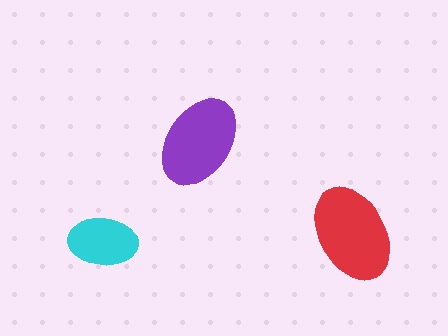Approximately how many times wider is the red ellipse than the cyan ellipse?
About 1.5 times wider.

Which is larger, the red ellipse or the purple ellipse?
The red one.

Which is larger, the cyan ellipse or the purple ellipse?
The purple one.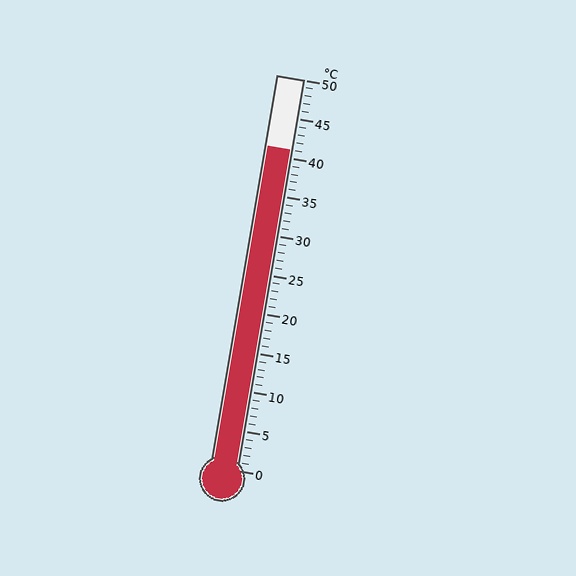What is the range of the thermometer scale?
The thermometer scale ranges from 0°C to 50°C.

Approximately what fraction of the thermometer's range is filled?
The thermometer is filled to approximately 80% of its range.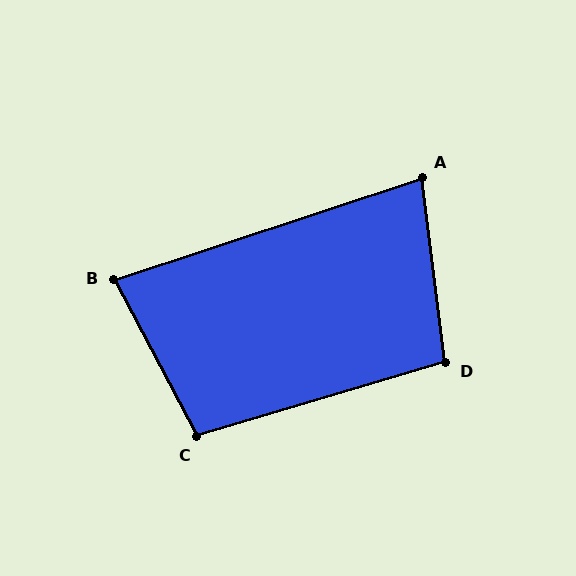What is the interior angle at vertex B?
Approximately 80 degrees (acute).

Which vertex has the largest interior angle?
C, at approximately 101 degrees.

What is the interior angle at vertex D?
Approximately 100 degrees (obtuse).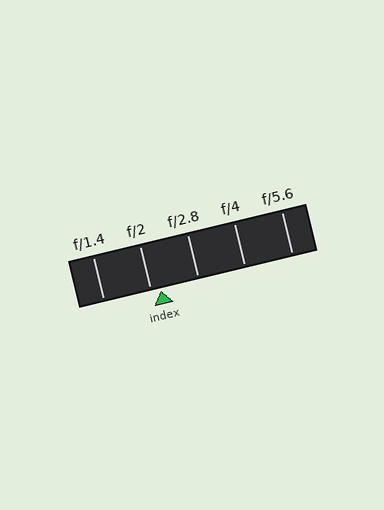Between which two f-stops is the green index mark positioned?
The index mark is between f/2 and f/2.8.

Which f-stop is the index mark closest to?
The index mark is closest to f/2.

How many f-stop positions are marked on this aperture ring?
There are 5 f-stop positions marked.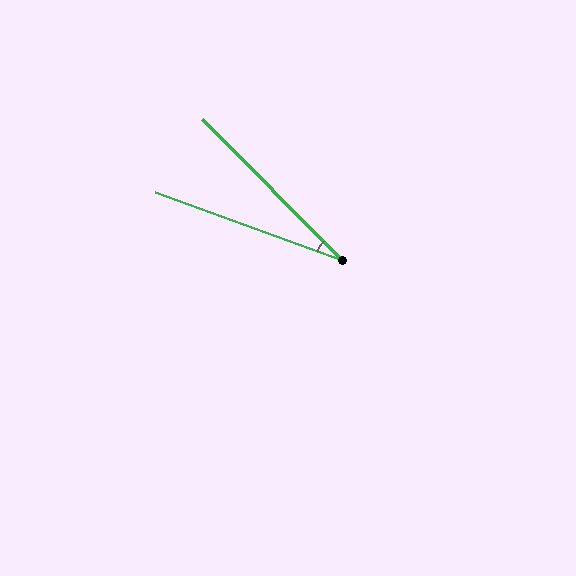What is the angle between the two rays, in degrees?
Approximately 25 degrees.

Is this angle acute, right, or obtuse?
It is acute.